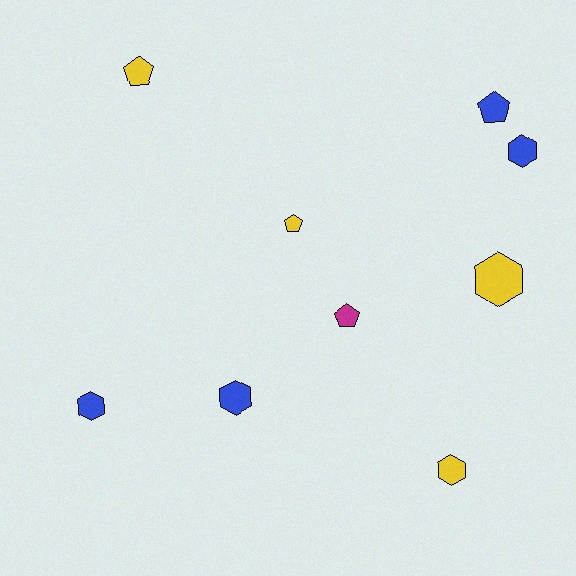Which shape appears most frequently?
Hexagon, with 5 objects.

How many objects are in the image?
There are 9 objects.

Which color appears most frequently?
Yellow, with 4 objects.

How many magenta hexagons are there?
There are no magenta hexagons.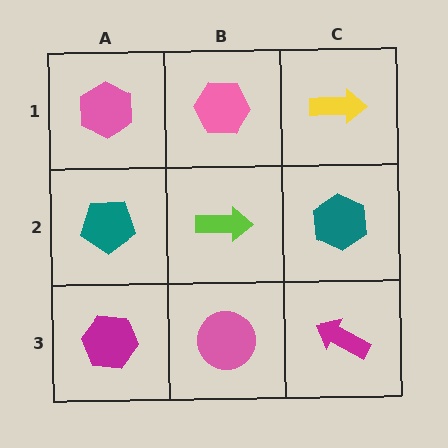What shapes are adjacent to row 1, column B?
A lime arrow (row 2, column B), a pink hexagon (row 1, column A), a yellow arrow (row 1, column C).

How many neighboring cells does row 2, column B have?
4.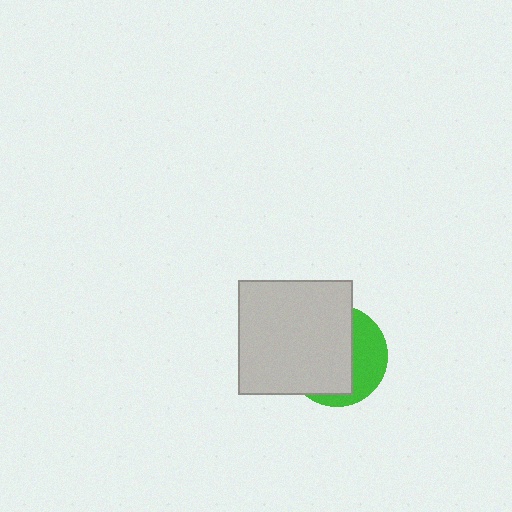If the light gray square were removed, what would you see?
You would see the complete green circle.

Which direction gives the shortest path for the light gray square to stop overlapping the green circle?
Moving left gives the shortest separation.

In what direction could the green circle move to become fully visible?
The green circle could move right. That would shift it out from behind the light gray square entirely.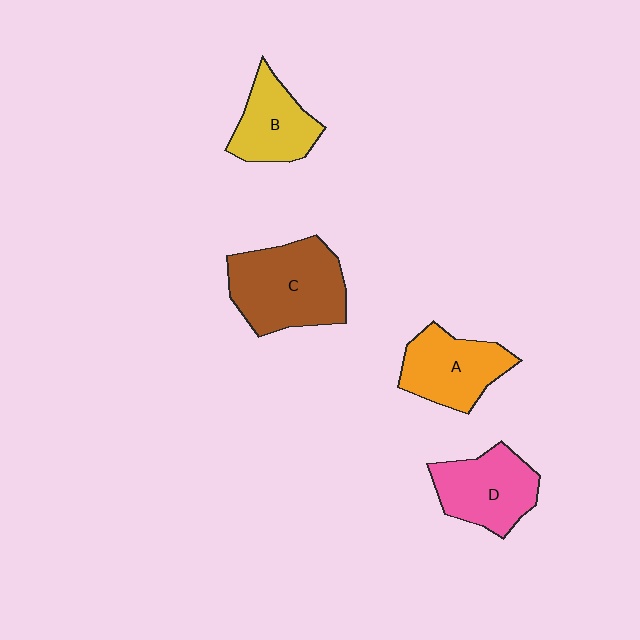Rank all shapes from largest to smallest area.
From largest to smallest: C (brown), D (pink), A (orange), B (yellow).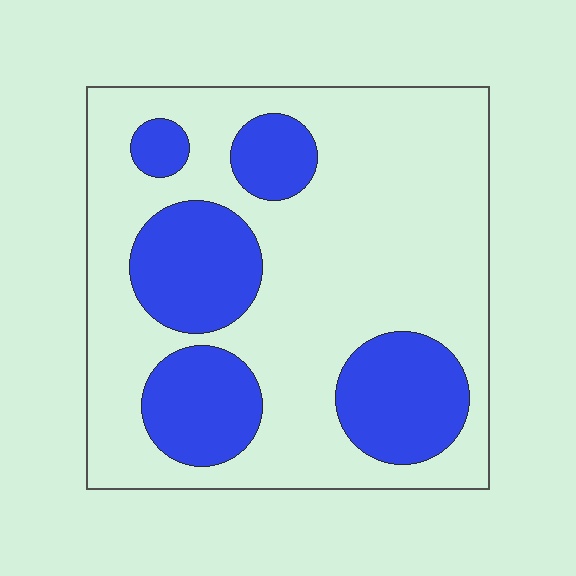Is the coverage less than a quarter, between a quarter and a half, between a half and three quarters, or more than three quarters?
Between a quarter and a half.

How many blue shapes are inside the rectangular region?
5.